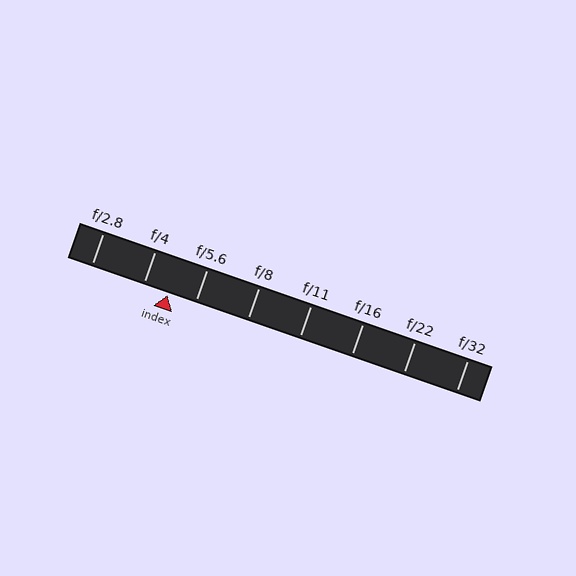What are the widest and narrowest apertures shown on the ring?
The widest aperture shown is f/2.8 and the narrowest is f/32.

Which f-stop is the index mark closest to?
The index mark is closest to f/4.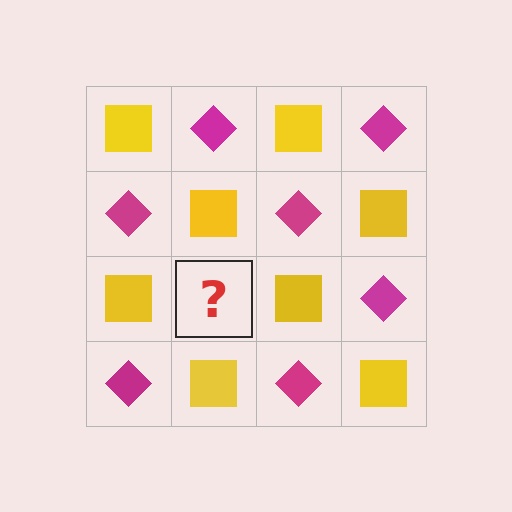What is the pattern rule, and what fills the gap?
The rule is that it alternates yellow square and magenta diamond in a checkerboard pattern. The gap should be filled with a magenta diamond.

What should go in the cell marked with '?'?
The missing cell should contain a magenta diamond.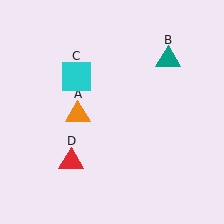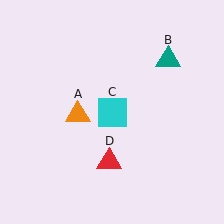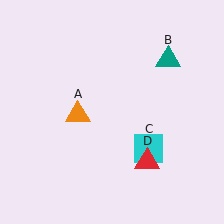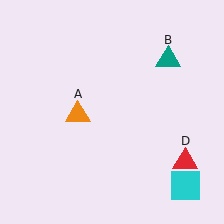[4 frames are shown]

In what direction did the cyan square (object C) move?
The cyan square (object C) moved down and to the right.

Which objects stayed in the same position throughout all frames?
Orange triangle (object A) and teal triangle (object B) remained stationary.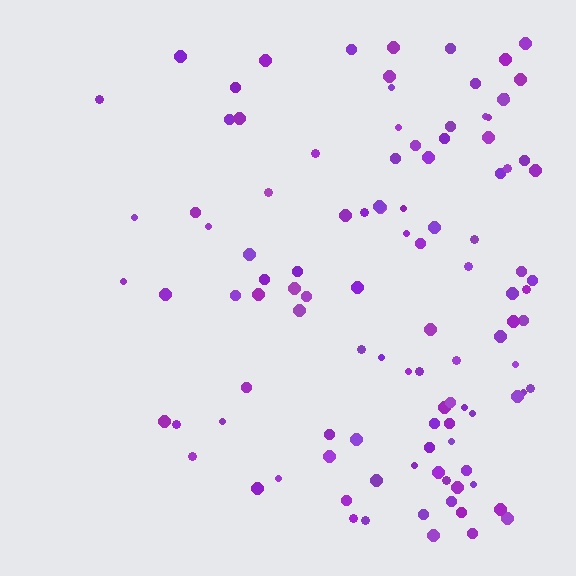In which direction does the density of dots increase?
From left to right, with the right side densest.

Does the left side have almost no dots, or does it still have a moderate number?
Still a moderate number, just noticeably fewer than the right.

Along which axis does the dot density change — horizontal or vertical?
Horizontal.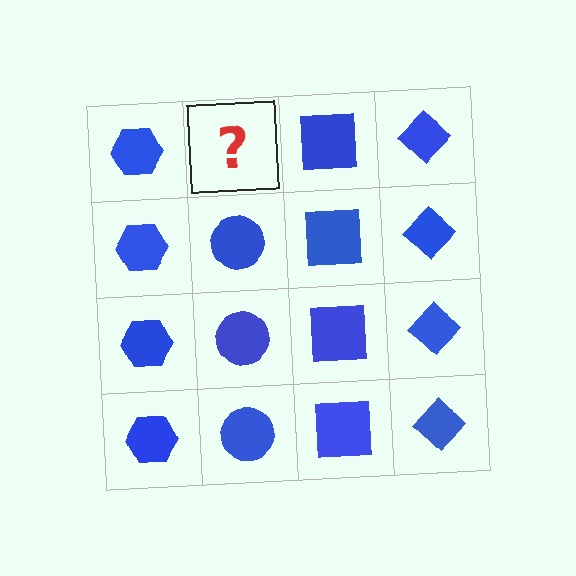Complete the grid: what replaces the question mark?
The question mark should be replaced with a blue circle.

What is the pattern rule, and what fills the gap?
The rule is that each column has a consistent shape. The gap should be filled with a blue circle.